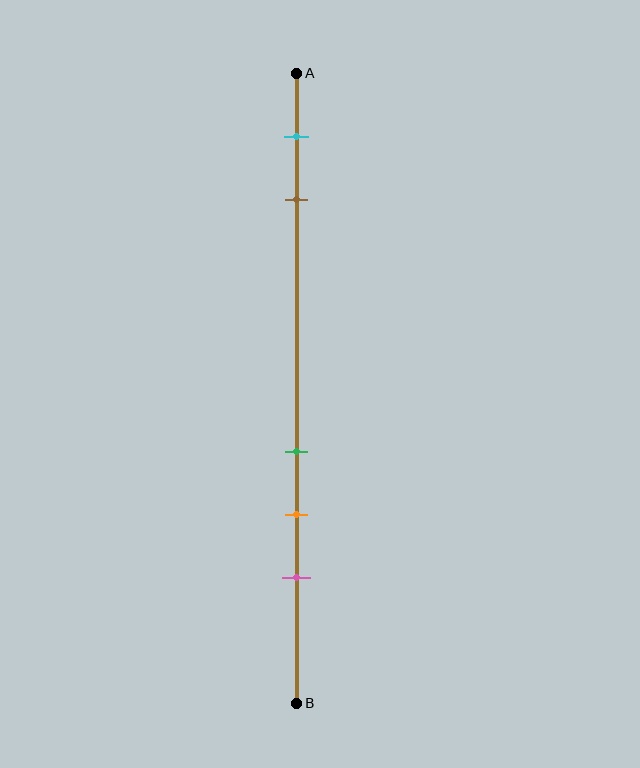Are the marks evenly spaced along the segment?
No, the marks are not evenly spaced.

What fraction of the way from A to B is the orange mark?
The orange mark is approximately 70% (0.7) of the way from A to B.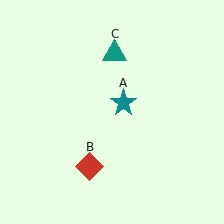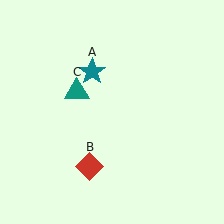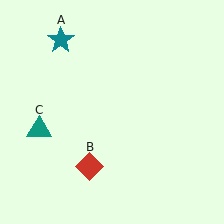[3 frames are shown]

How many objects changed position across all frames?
2 objects changed position: teal star (object A), teal triangle (object C).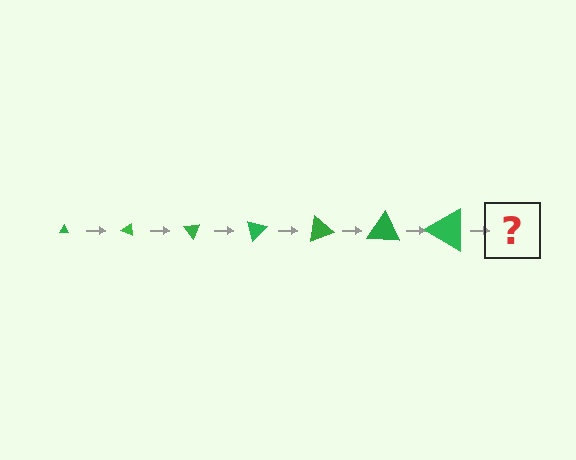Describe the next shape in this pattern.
It should be a triangle, larger than the previous one and rotated 175 degrees from the start.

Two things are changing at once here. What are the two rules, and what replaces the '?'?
The two rules are that the triangle grows larger each step and it rotates 25 degrees each step. The '?' should be a triangle, larger than the previous one and rotated 175 degrees from the start.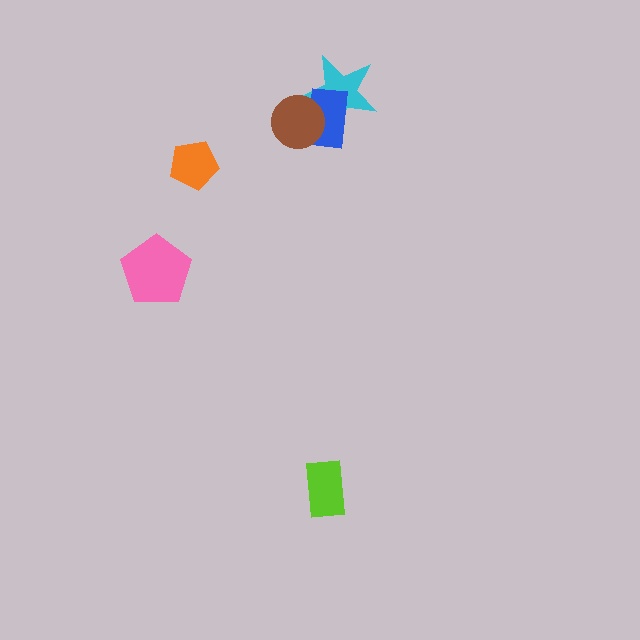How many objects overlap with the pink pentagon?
0 objects overlap with the pink pentagon.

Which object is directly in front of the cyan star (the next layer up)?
The blue rectangle is directly in front of the cyan star.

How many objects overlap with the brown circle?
2 objects overlap with the brown circle.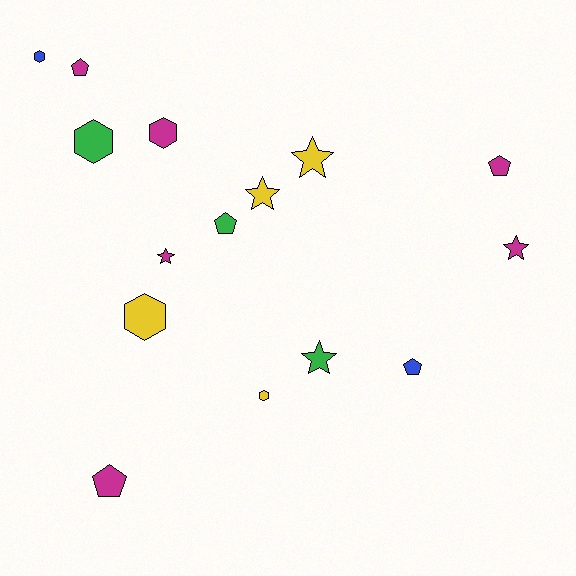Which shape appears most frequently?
Pentagon, with 5 objects.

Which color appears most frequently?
Magenta, with 6 objects.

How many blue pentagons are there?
There is 1 blue pentagon.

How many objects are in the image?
There are 15 objects.